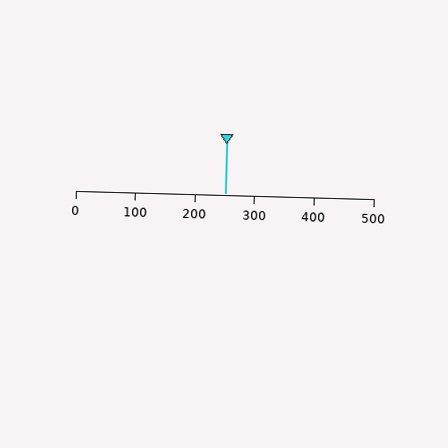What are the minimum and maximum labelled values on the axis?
The axis runs from 0 to 500.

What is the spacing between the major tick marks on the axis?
The major ticks are spaced 100 apart.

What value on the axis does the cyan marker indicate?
The marker indicates approximately 250.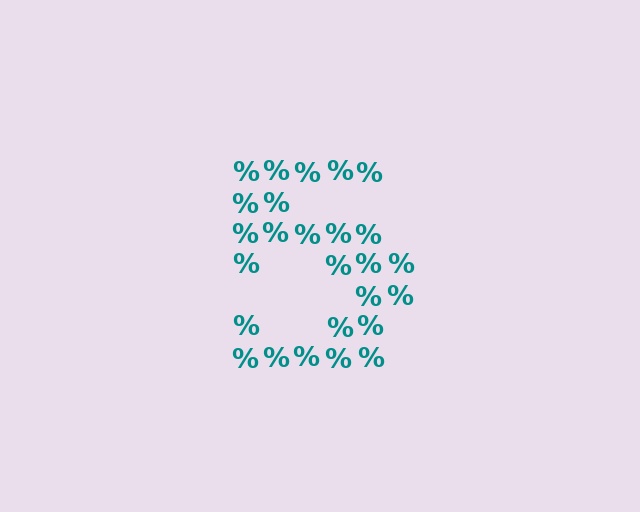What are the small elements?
The small elements are percent signs.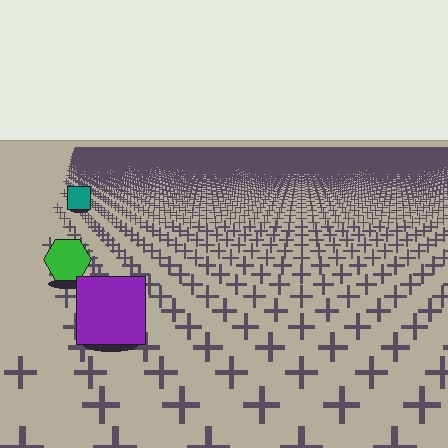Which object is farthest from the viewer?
The teal square is farthest from the viewer. It appears smaller and the ground texture around it is denser.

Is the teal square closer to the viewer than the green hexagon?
No. The green hexagon is closer — you can tell from the texture gradient: the ground texture is coarser near it.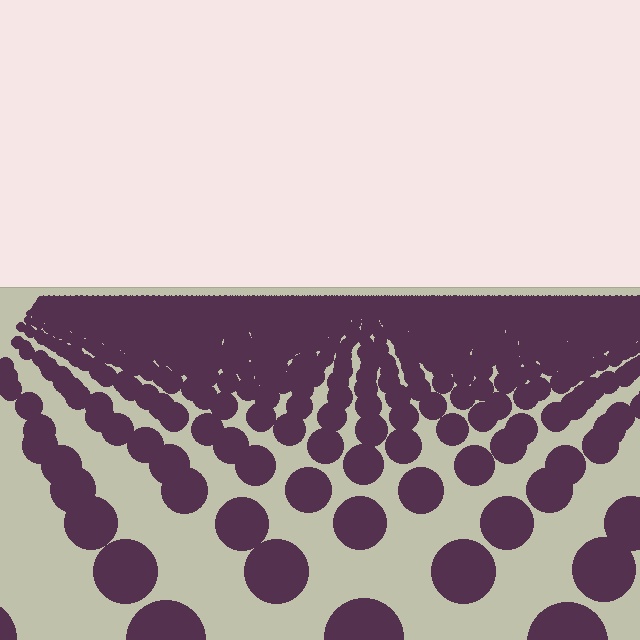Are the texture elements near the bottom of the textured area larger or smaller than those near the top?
Larger. Near the bottom, elements are closer to the viewer and appear at a bigger on-screen size.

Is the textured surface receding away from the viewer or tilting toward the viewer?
The surface is receding away from the viewer. Texture elements get smaller and denser toward the top.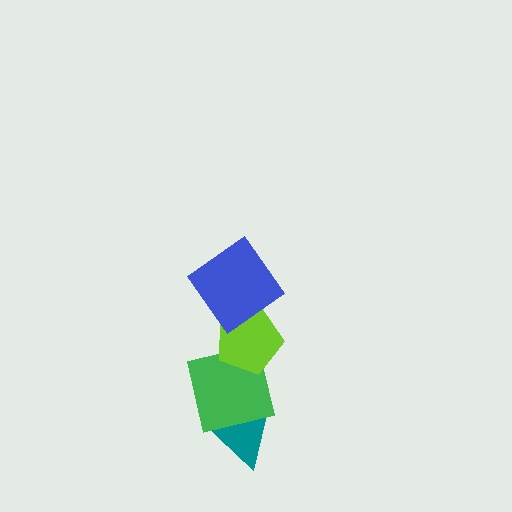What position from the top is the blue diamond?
The blue diamond is 1st from the top.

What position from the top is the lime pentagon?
The lime pentagon is 2nd from the top.